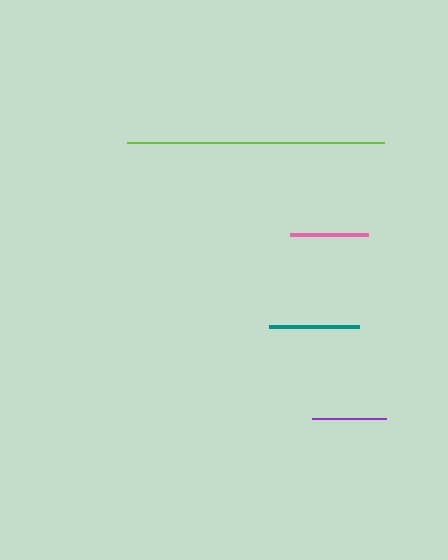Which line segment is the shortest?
The purple line is the shortest at approximately 74 pixels.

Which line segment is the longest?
The lime line is the longest at approximately 257 pixels.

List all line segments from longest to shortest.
From longest to shortest: lime, teal, pink, purple.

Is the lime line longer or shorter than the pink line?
The lime line is longer than the pink line.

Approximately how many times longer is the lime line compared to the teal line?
The lime line is approximately 2.8 times the length of the teal line.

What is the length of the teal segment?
The teal segment is approximately 90 pixels long.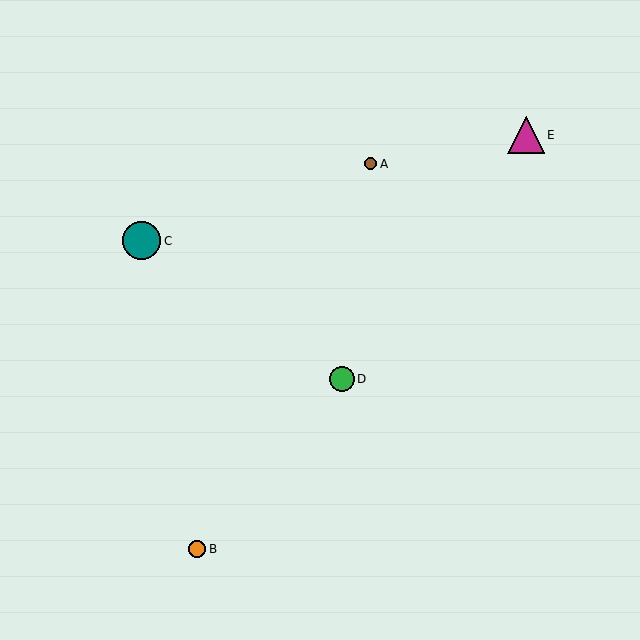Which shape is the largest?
The teal circle (labeled C) is the largest.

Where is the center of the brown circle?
The center of the brown circle is at (371, 164).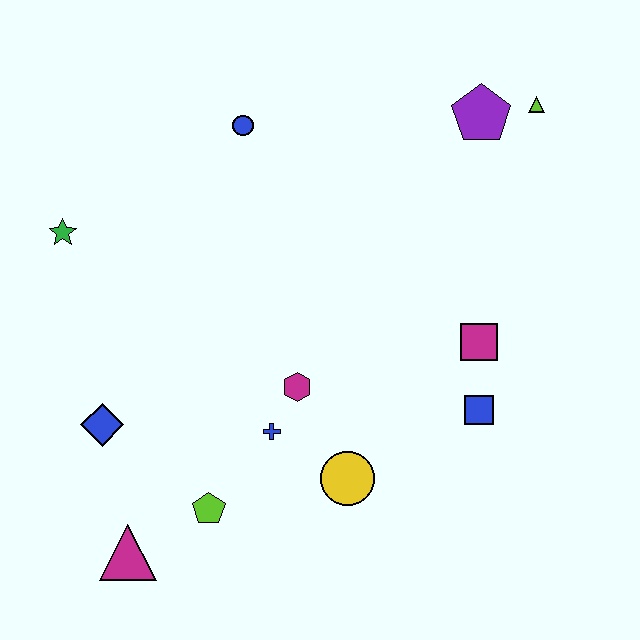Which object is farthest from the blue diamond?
The lime triangle is farthest from the blue diamond.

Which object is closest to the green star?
The blue diamond is closest to the green star.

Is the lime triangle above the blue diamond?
Yes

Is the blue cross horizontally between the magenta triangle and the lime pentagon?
No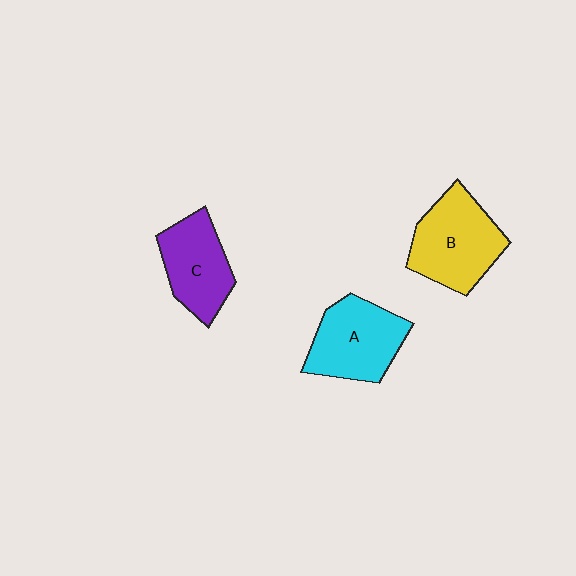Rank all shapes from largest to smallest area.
From largest to smallest: B (yellow), A (cyan), C (purple).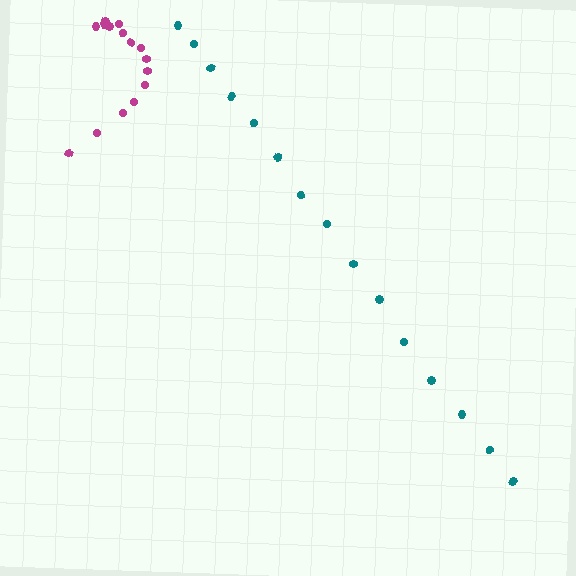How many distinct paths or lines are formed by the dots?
There are 2 distinct paths.